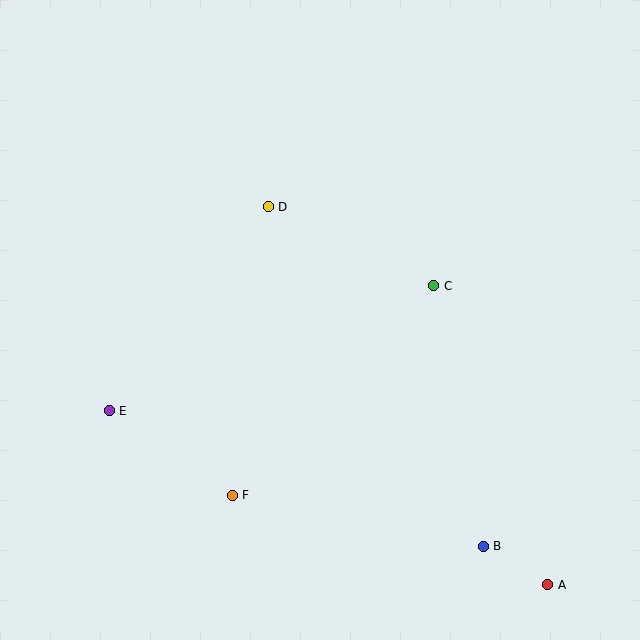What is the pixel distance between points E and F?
The distance between E and F is 149 pixels.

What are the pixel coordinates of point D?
Point D is at (268, 207).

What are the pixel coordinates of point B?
Point B is at (483, 546).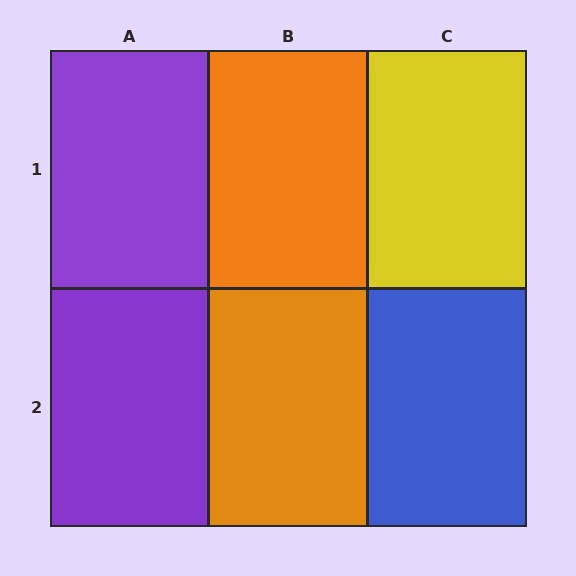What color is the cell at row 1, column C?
Yellow.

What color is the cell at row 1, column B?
Orange.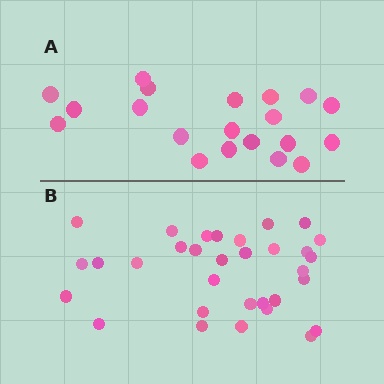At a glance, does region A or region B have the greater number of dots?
Region B (the bottom region) has more dots.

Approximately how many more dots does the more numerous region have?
Region B has roughly 12 or so more dots than region A.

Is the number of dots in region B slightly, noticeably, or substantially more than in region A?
Region B has substantially more. The ratio is roughly 1.6 to 1.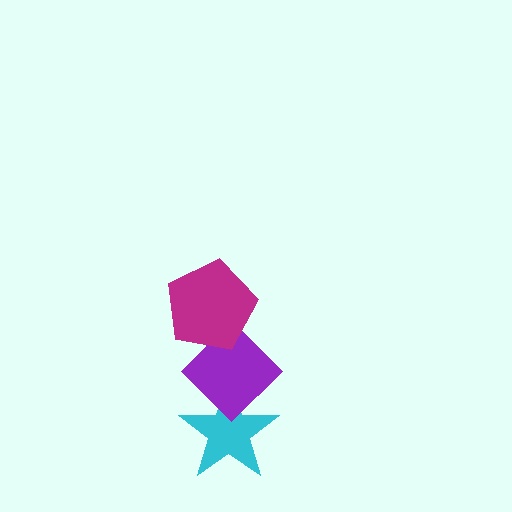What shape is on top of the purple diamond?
The magenta pentagon is on top of the purple diamond.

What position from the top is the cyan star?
The cyan star is 3rd from the top.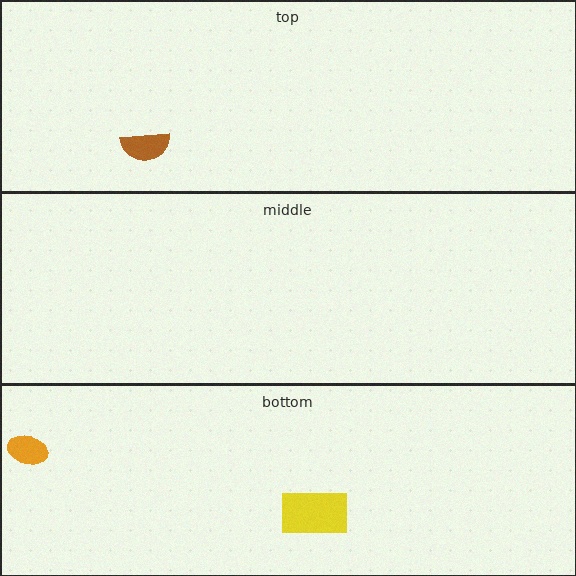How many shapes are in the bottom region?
2.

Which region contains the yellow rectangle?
The bottom region.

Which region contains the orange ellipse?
The bottom region.